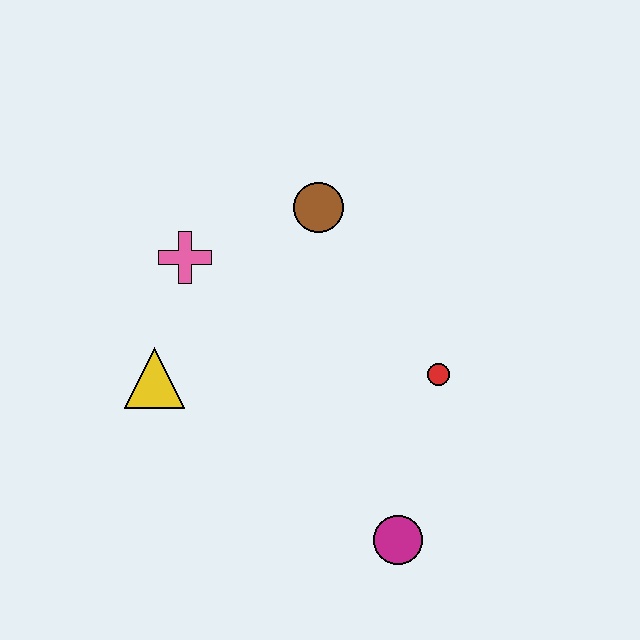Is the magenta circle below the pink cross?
Yes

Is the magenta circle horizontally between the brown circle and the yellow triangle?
No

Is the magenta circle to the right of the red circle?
No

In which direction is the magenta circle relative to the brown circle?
The magenta circle is below the brown circle.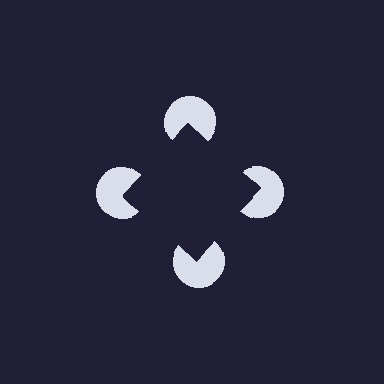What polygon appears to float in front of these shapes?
An illusory square — its edges are inferred from the aligned wedge cuts in the pac-man discs, not physically drawn.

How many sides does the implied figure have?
4 sides.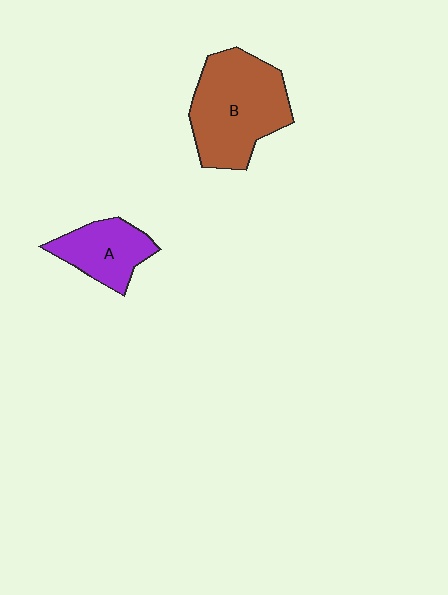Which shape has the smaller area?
Shape A (purple).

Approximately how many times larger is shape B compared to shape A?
Approximately 1.9 times.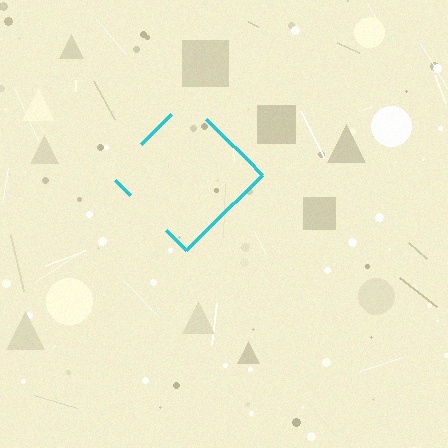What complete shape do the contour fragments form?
The contour fragments form a diamond.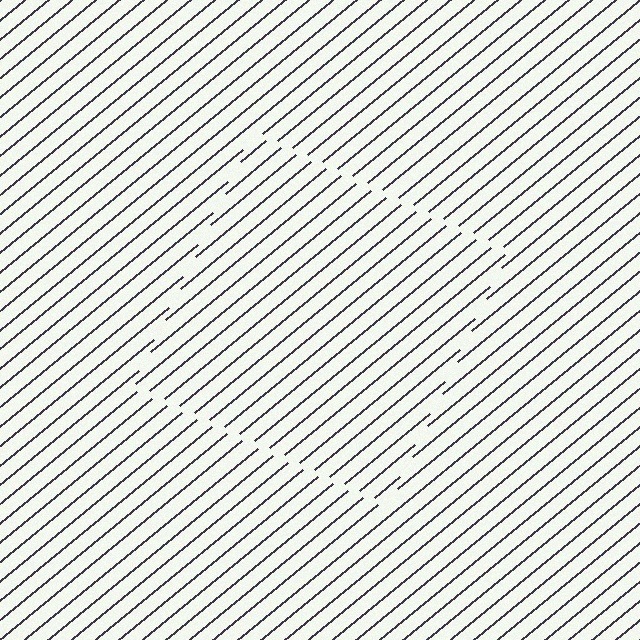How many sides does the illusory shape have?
4 sides — the line-ends trace a square.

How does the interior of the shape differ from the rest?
The interior of the shape contains the same grating, shifted by half a period — the contour is defined by the phase discontinuity where line-ends from the inner and outer gratings abut.